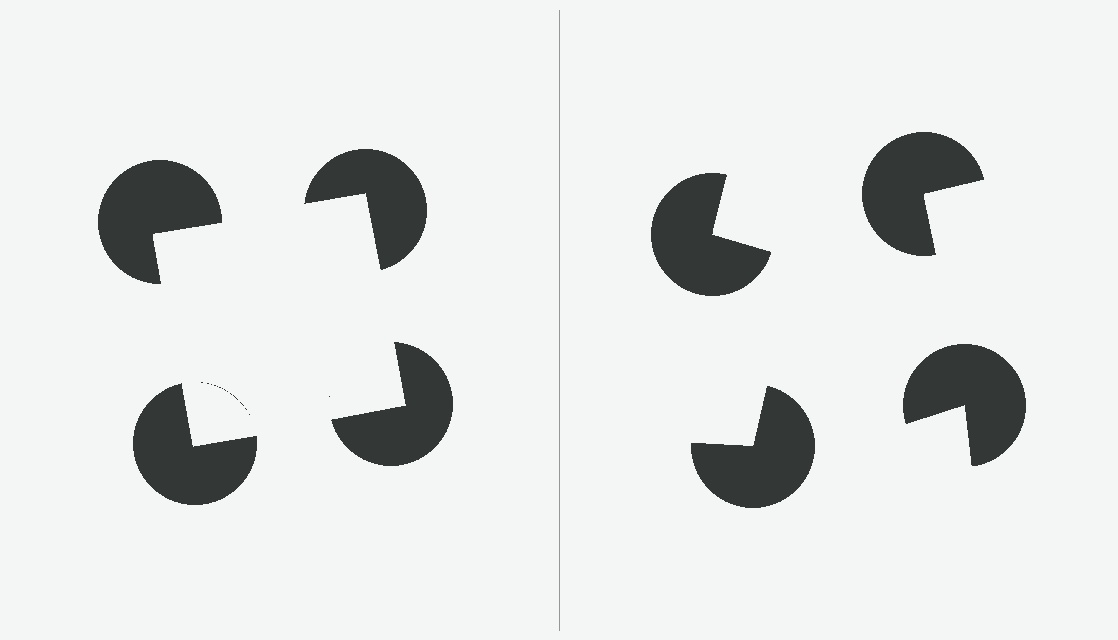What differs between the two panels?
The pac-man discs are positioned identically on both sides; only the wedge orientations differ. On the left they align to a square; on the right they are misaligned.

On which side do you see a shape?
An illusory square appears on the left side. On the right side the wedge cuts are rotated, so no coherent shape forms.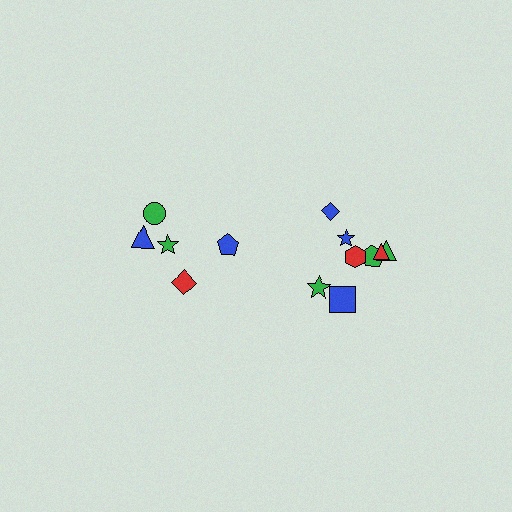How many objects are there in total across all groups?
There are 13 objects.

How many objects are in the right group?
There are 8 objects.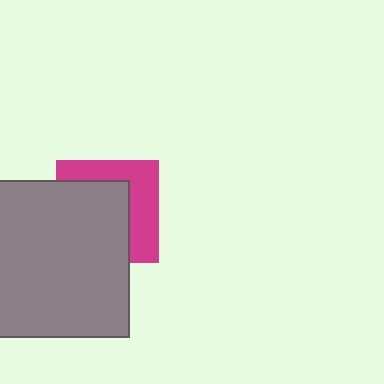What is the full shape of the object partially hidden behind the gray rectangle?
The partially hidden object is a magenta square.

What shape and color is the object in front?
The object in front is a gray rectangle.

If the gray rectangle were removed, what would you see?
You would see the complete magenta square.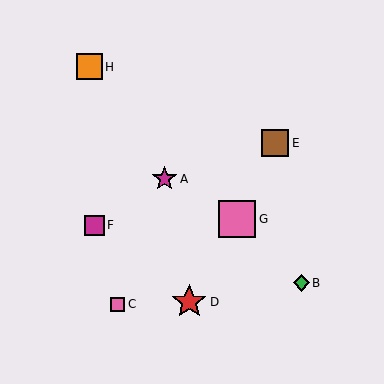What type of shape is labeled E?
Shape E is a brown square.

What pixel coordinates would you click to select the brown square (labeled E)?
Click at (275, 143) to select the brown square E.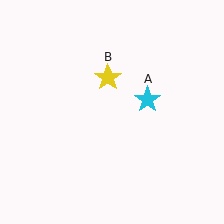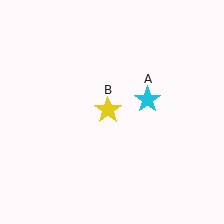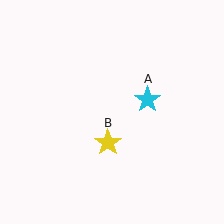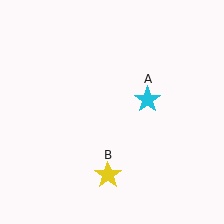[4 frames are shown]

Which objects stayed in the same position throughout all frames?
Cyan star (object A) remained stationary.